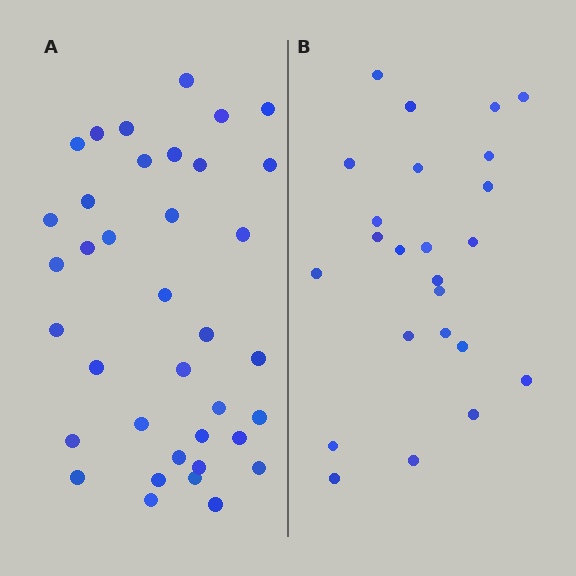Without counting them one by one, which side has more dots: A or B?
Region A (the left region) has more dots.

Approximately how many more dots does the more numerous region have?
Region A has approximately 15 more dots than region B.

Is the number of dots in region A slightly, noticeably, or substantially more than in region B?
Region A has substantially more. The ratio is roughly 1.5 to 1.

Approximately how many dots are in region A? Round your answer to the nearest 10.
About 40 dots. (The exact count is 37, which rounds to 40.)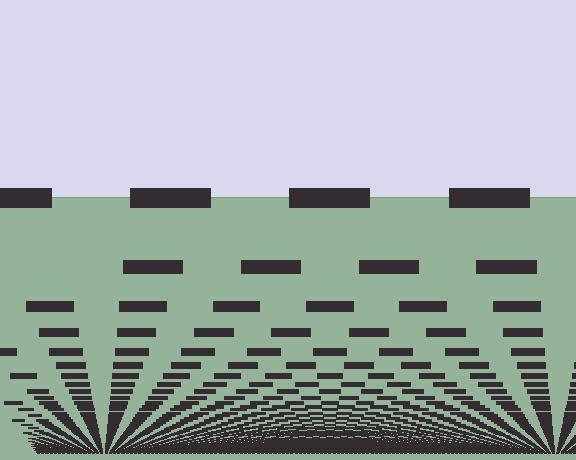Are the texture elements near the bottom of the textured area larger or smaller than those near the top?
Smaller. The gradient is inverted — elements near the bottom are smaller and denser.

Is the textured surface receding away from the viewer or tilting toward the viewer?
The surface appears to tilt toward the viewer. Texture elements get larger and sparser toward the top.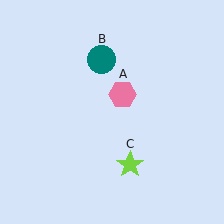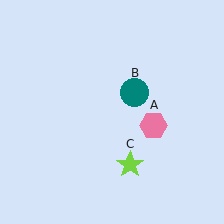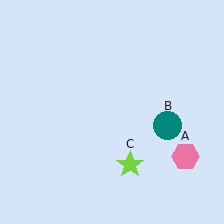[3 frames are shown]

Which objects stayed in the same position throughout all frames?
Lime star (object C) remained stationary.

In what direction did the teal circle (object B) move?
The teal circle (object B) moved down and to the right.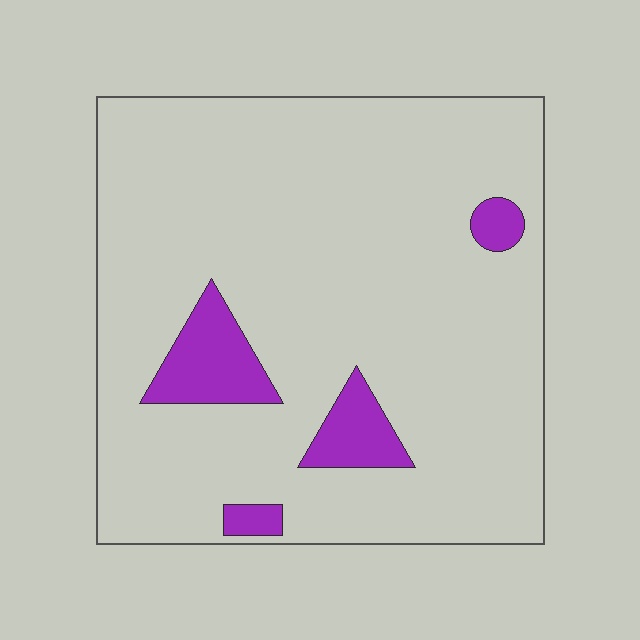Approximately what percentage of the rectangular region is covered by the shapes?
Approximately 10%.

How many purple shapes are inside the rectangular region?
4.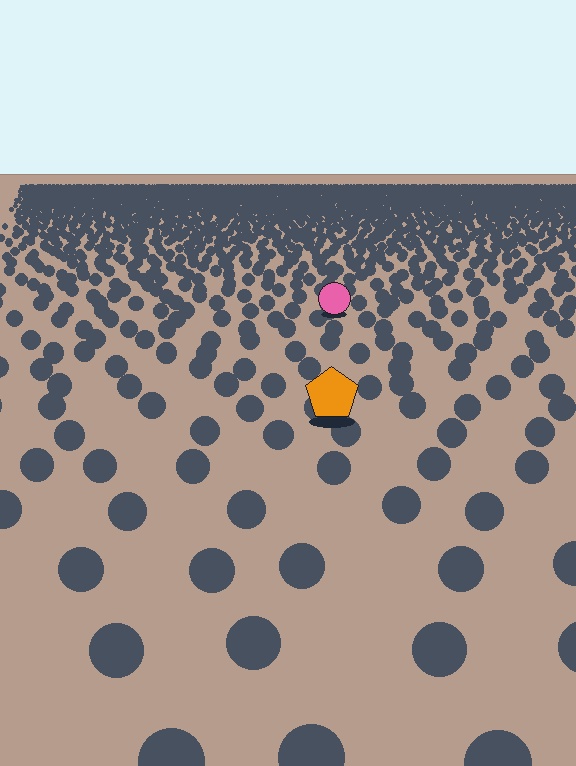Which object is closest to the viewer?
The orange pentagon is closest. The texture marks near it are larger and more spread out.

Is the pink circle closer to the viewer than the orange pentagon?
No. The orange pentagon is closer — you can tell from the texture gradient: the ground texture is coarser near it.